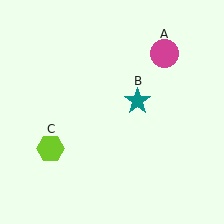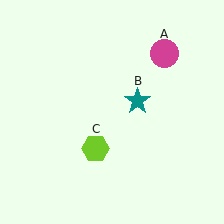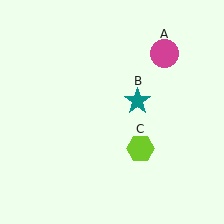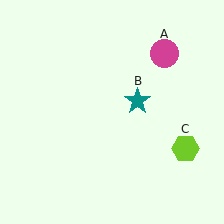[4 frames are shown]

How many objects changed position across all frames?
1 object changed position: lime hexagon (object C).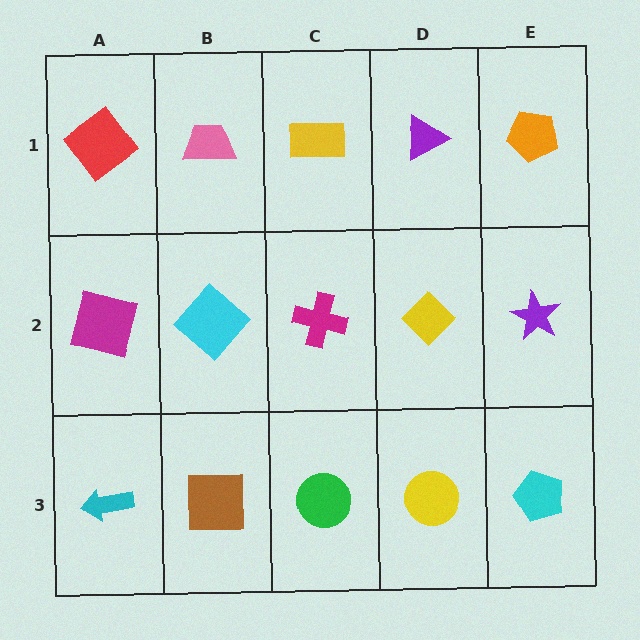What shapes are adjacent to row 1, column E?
A purple star (row 2, column E), a purple triangle (row 1, column D).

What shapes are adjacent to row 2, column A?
A red diamond (row 1, column A), a cyan arrow (row 3, column A), a cyan diamond (row 2, column B).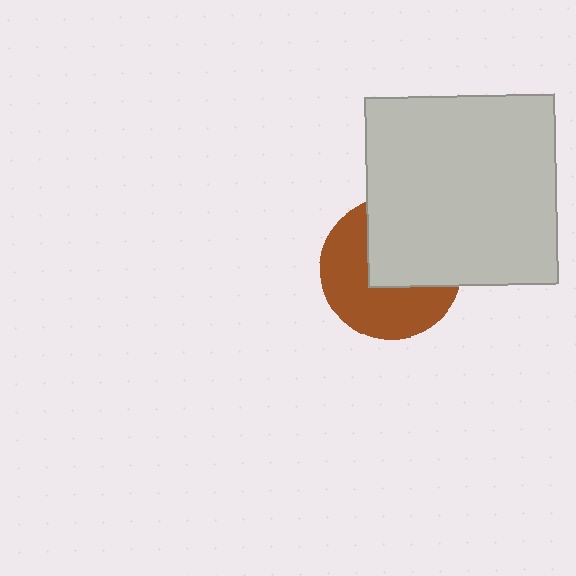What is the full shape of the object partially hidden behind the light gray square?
The partially hidden object is a brown circle.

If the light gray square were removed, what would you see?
You would see the complete brown circle.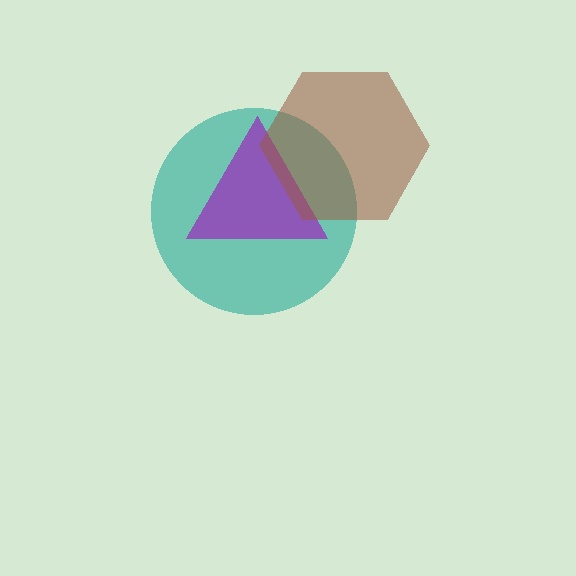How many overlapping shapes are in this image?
There are 3 overlapping shapes in the image.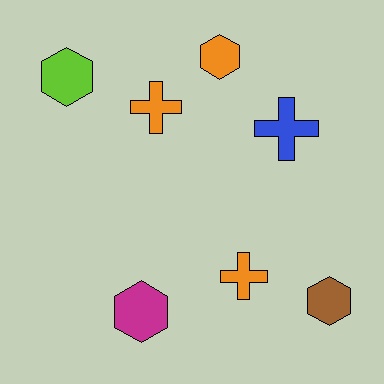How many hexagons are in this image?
There are 4 hexagons.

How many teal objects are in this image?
There are no teal objects.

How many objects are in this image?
There are 7 objects.